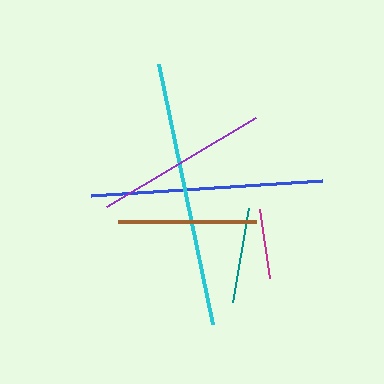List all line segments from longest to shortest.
From longest to shortest: cyan, blue, purple, brown, teal, magenta.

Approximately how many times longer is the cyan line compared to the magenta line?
The cyan line is approximately 3.8 times the length of the magenta line.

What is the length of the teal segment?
The teal segment is approximately 95 pixels long.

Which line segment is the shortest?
The magenta line is the shortest at approximately 69 pixels.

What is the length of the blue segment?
The blue segment is approximately 231 pixels long.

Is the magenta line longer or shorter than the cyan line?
The cyan line is longer than the magenta line.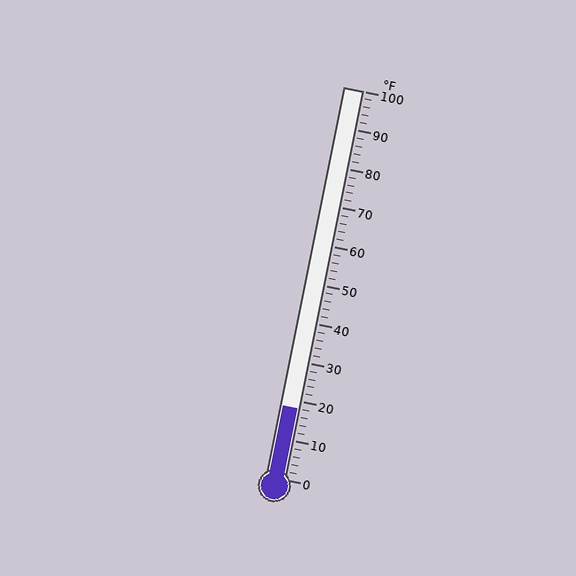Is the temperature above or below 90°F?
The temperature is below 90°F.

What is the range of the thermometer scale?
The thermometer scale ranges from 0°F to 100°F.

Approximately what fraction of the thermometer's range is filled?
The thermometer is filled to approximately 20% of its range.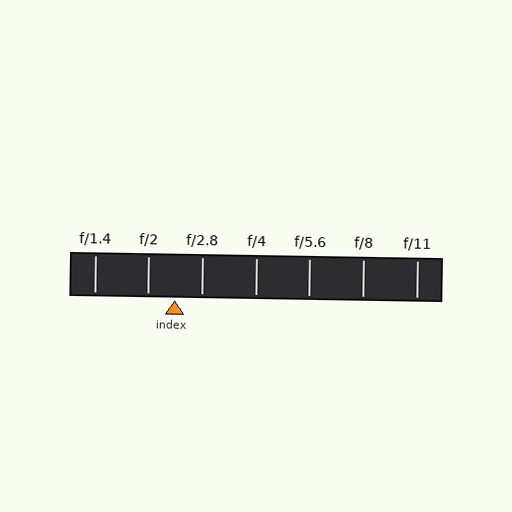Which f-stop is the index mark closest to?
The index mark is closest to f/2.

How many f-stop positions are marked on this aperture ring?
There are 7 f-stop positions marked.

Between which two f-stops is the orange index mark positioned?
The index mark is between f/2 and f/2.8.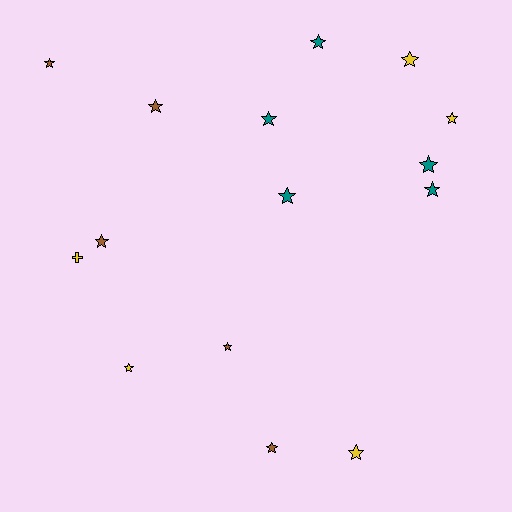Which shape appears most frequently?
Star, with 14 objects.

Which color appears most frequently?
Teal, with 5 objects.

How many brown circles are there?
There are no brown circles.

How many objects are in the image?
There are 15 objects.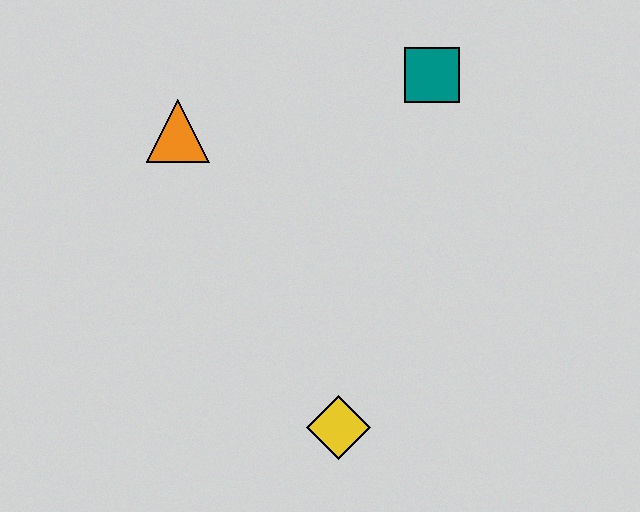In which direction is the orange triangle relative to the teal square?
The orange triangle is to the left of the teal square.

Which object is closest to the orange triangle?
The teal square is closest to the orange triangle.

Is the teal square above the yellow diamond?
Yes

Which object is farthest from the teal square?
The yellow diamond is farthest from the teal square.